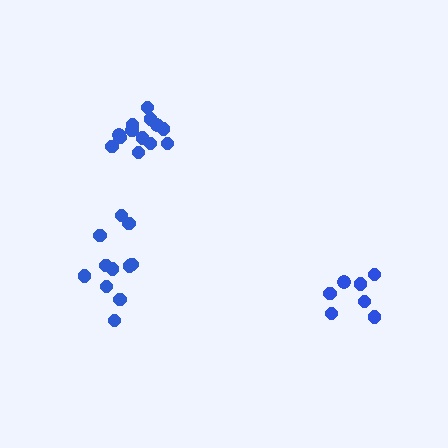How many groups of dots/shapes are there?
There are 3 groups.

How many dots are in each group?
Group 1: 7 dots, Group 2: 11 dots, Group 3: 13 dots (31 total).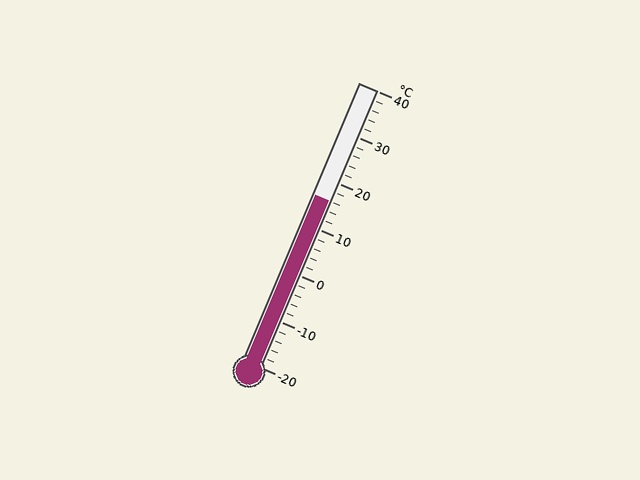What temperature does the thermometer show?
The thermometer shows approximately 16°C.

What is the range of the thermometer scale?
The thermometer scale ranges from -20°C to 40°C.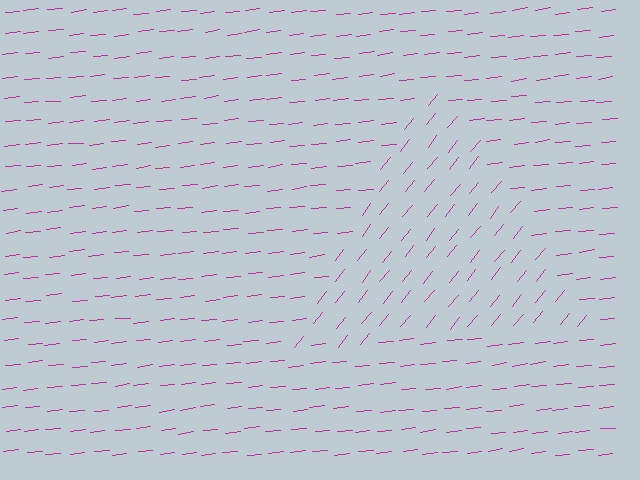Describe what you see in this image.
The image is filled with small magenta line segments. A triangle region in the image has lines oriented differently from the surrounding lines, creating a visible texture boundary.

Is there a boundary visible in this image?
Yes, there is a texture boundary formed by a change in line orientation.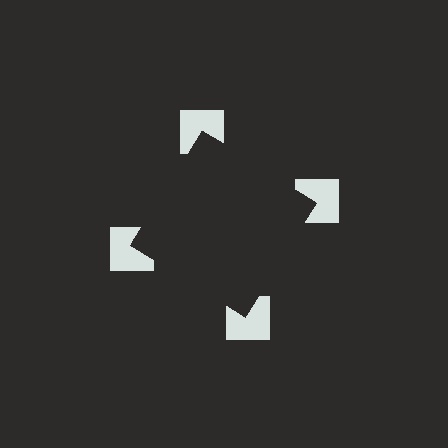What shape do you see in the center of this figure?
An illusory square — its edges are inferred from the aligned wedge cuts in the notched squares, not physically drawn.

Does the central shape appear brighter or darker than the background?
It typically appears slightly darker than the background, even though no actual brightness change is drawn.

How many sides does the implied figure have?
4 sides.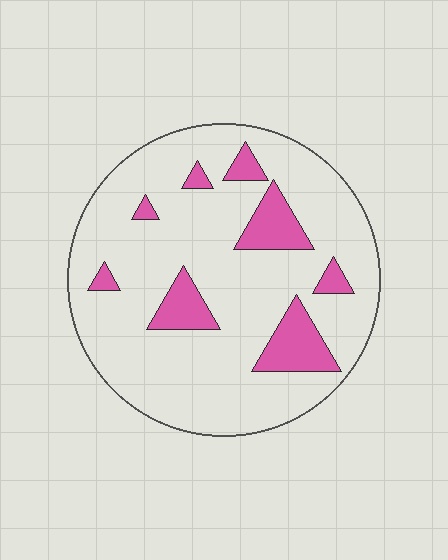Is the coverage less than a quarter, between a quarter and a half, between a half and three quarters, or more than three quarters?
Less than a quarter.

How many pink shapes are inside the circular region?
8.